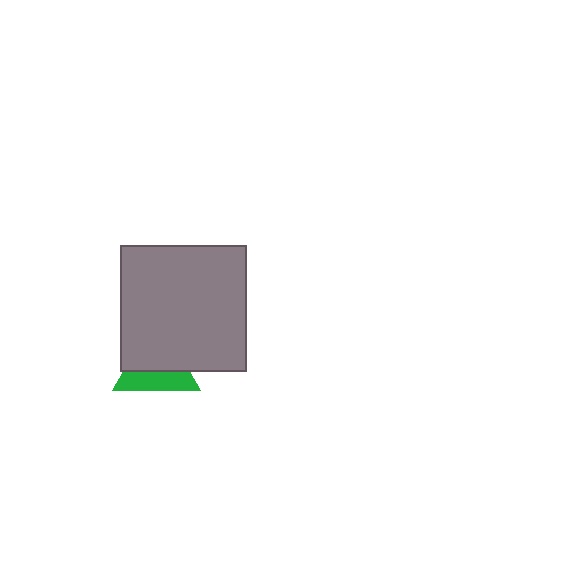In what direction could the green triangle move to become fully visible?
The green triangle could move down. That would shift it out from behind the gray square entirely.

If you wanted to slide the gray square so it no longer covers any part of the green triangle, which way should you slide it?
Slide it up — that is the most direct way to separate the two shapes.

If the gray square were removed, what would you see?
You would see the complete green triangle.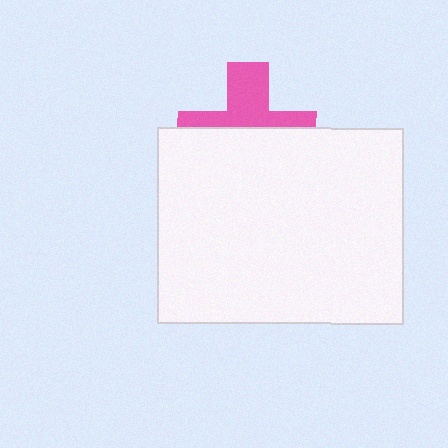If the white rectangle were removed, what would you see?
You would see the complete pink cross.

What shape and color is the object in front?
The object in front is a white rectangle.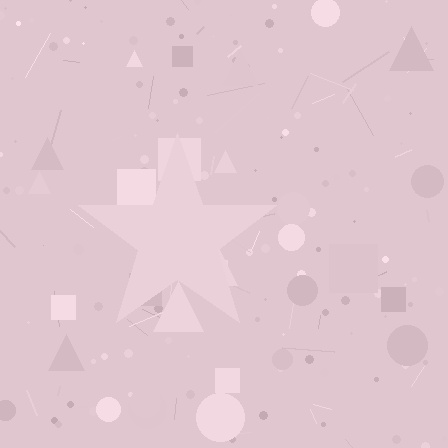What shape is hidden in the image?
A star is hidden in the image.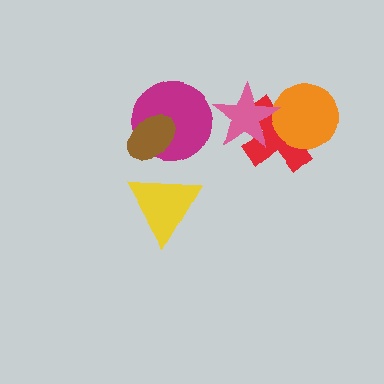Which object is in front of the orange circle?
The pink star is in front of the orange circle.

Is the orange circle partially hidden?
Yes, it is partially covered by another shape.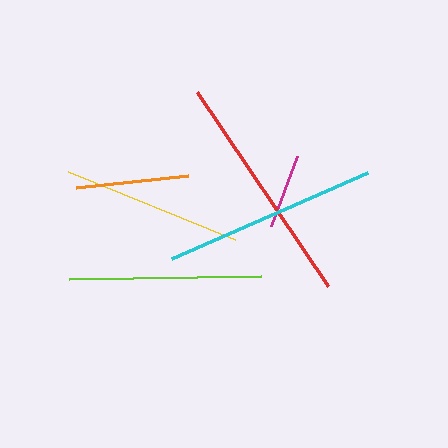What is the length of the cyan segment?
The cyan segment is approximately 214 pixels long.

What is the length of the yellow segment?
The yellow segment is approximately 181 pixels long.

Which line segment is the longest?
The red line is the longest at approximately 234 pixels.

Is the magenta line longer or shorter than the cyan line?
The cyan line is longer than the magenta line.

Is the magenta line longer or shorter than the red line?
The red line is longer than the magenta line.